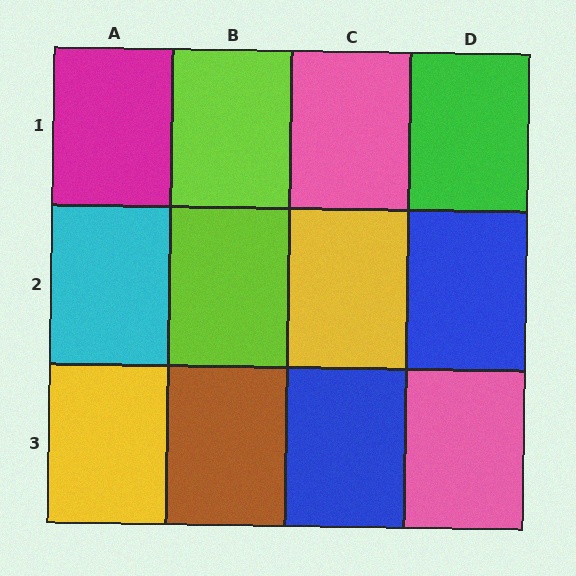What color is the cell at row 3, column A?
Yellow.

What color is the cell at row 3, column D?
Pink.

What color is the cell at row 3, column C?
Blue.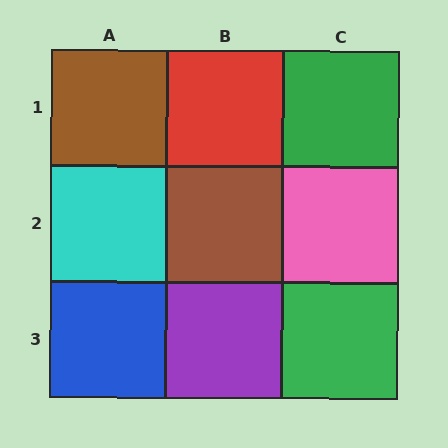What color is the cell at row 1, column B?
Red.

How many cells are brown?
2 cells are brown.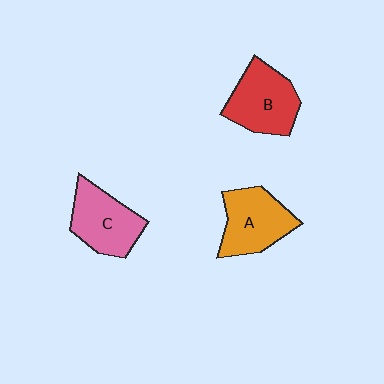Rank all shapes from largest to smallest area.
From largest to smallest: B (red), A (orange), C (pink).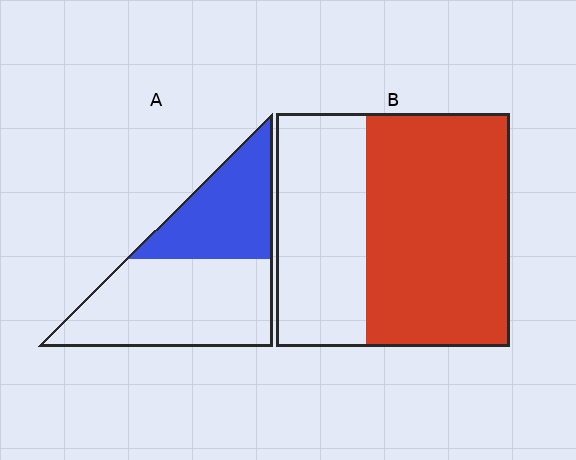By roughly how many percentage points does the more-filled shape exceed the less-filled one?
By roughly 25 percentage points (B over A).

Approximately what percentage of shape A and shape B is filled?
A is approximately 40% and B is approximately 60%.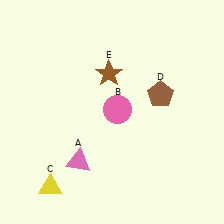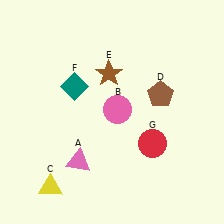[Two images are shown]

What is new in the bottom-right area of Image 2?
A red circle (G) was added in the bottom-right area of Image 2.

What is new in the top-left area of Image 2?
A teal diamond (F) was added in the top-left area of Image 2.